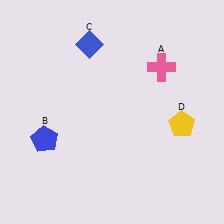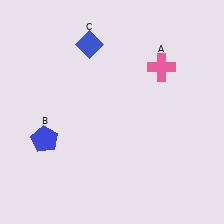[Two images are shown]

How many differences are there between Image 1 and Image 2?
There is 1 difference between the two images.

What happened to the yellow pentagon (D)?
The yellow pentagon (D) was removed in Image 2. It was in the bottom-right area of Image 1.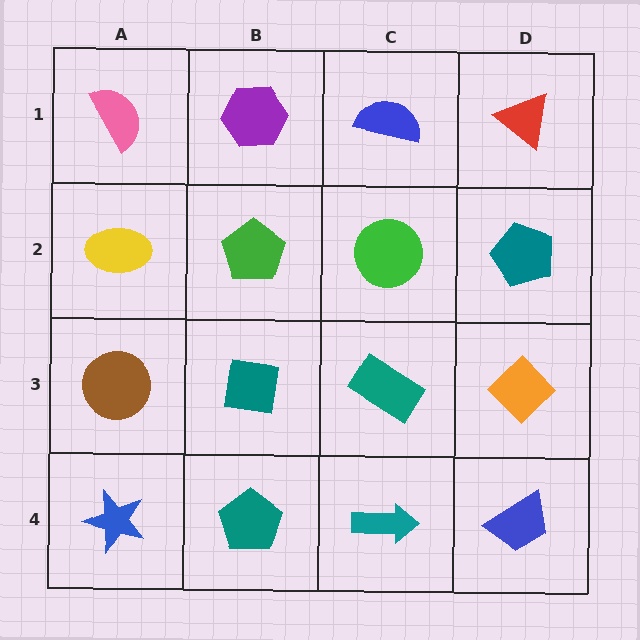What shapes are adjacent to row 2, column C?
A blue semicircle (row 1, column C), a teal rectangle (row 3, column C), a green pentagon (row 2, column B), a teal pentagon (row 2, column D).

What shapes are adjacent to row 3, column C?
A green circle (row 2, column C), a teal arrow (row 4, column C), a teal square (row 3, column B), an orange diamond (row 3, column D).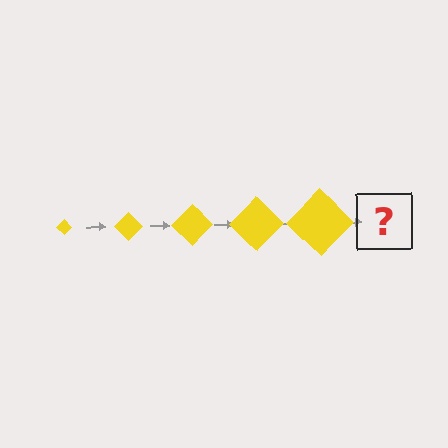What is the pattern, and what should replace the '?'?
The pattern is that the diamond gets progressively larger each step. The '?' should be a yellow diamond, larger than the previous one.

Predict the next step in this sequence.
The next step is a yellow diamond, larger than the previous one.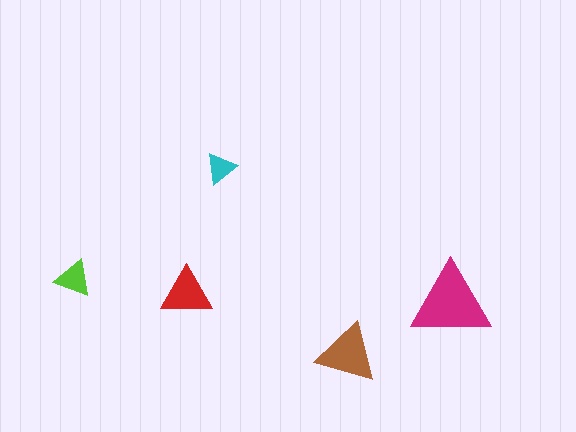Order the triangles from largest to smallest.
the magenta one, the brown one, the red one, the lime one, the cyan one.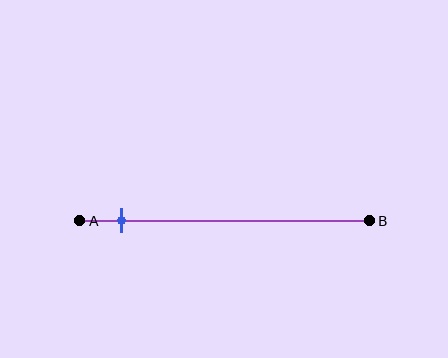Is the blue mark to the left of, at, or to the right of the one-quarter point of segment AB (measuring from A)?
The blue mark is to the left of the one-quarter point of segment AB.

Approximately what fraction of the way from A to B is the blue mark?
The blue mark is approximately 15% of the way from A to B.